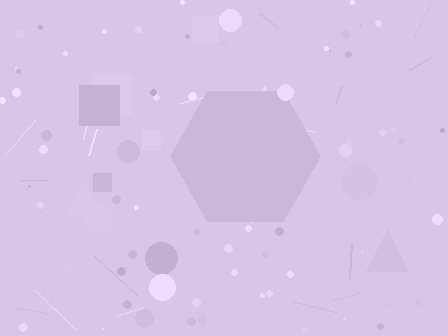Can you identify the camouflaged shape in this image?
The camouflaged shape is a hexagon.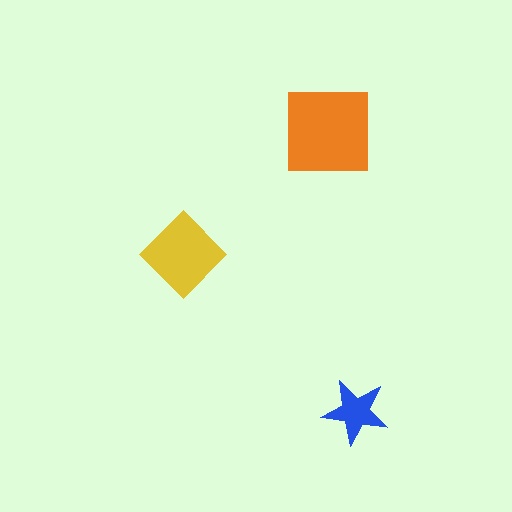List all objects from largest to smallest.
The orange square, the yellow diamond, the blue star.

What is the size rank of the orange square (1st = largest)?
1st.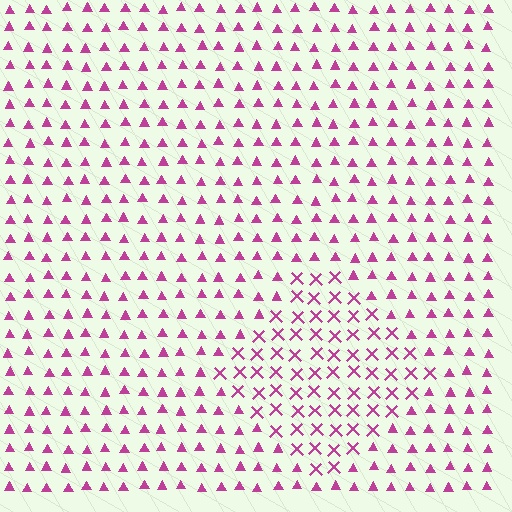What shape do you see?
I see a diamond.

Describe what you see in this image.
The image is filled with small magenta elements arranged in a uniform grid. A diamond-shaped region contains X marks, while the surrounding area contains triangles. The boundary is defined purely by the change in element shape.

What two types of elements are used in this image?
The image uses X marks inside the diamond region and triangles outside it.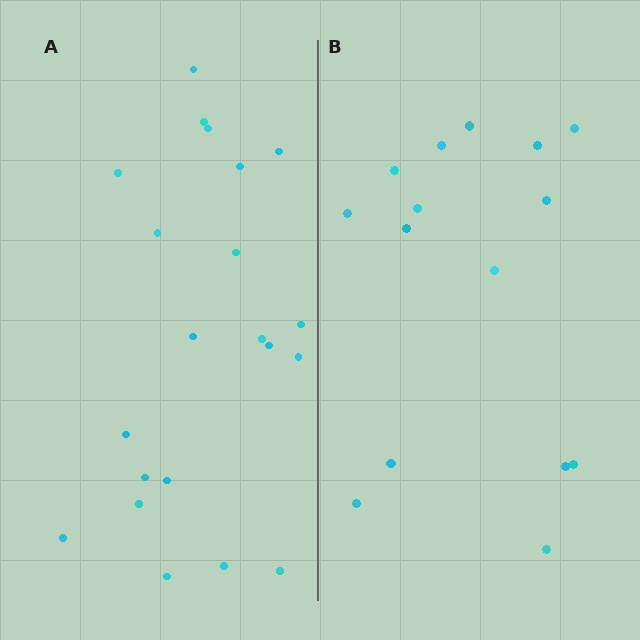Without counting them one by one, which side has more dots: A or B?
Region A (the left region) has more dots.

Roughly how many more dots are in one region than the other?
Region A has about 6 more dots than region B.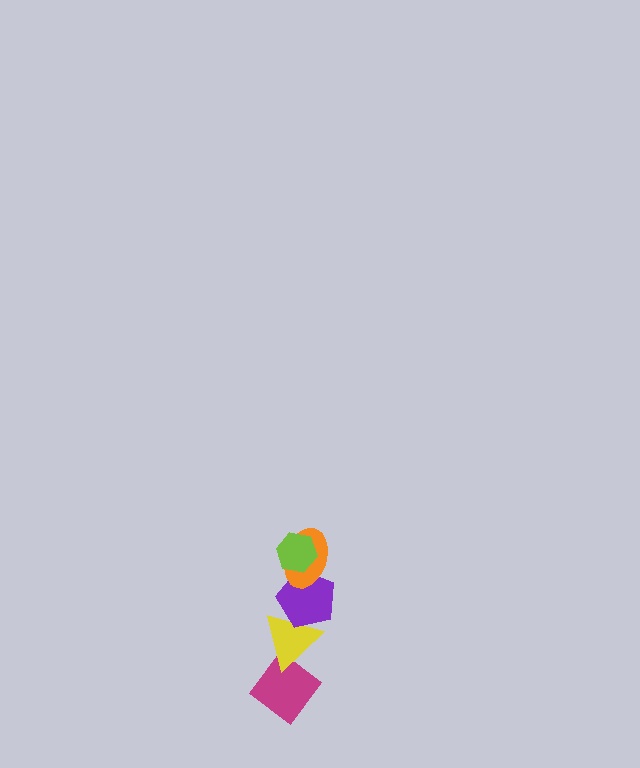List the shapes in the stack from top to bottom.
From top to bottom: the lime hexagon, the orange ellipse, the purple pentagon, the yellow triangle, the magenta diamond.